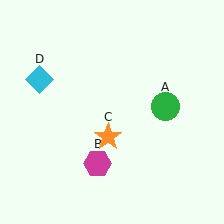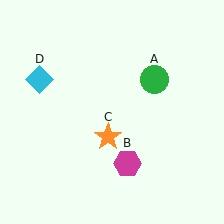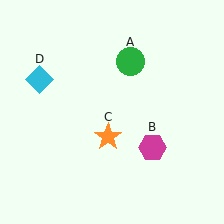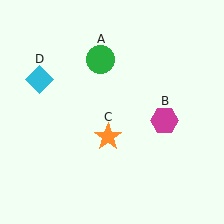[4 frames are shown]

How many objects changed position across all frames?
2 objects changed position: green circle (object A), magenta hexagon (object B).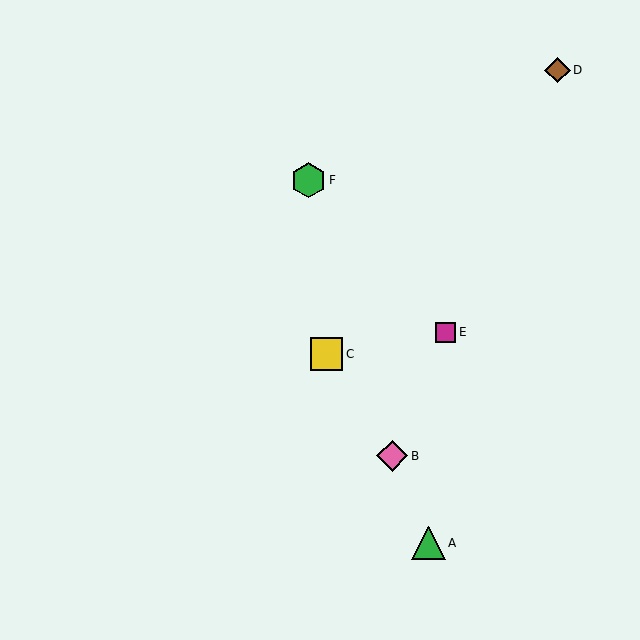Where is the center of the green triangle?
The center of the green triangle is at (428, 543).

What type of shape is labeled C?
Shape C is a yellow square.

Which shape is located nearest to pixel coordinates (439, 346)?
The magenta square (labeled E) at (446, 332) is nearest to that location.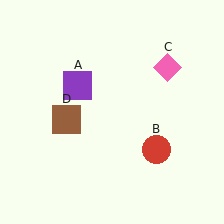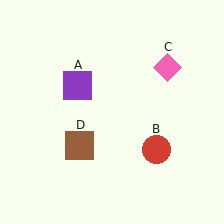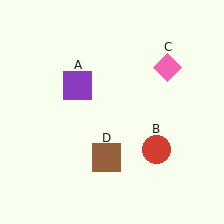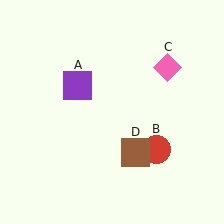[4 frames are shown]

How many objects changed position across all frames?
1 object changed position: brown square (object D).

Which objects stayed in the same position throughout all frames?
Purple square (object A) and red circle (object B) and pink diamond (object C) remained stationary.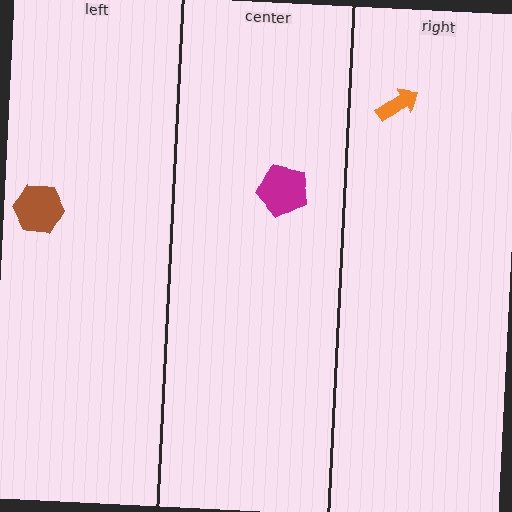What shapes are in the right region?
The orange arrow.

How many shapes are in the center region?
1.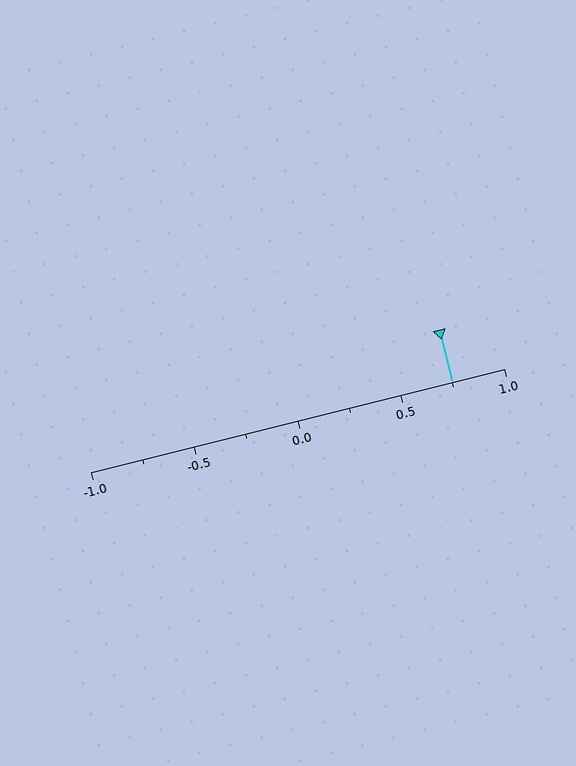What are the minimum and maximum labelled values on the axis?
The axis runs from -1.0 to 1.0.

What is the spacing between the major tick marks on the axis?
The major ticks are spaced 0.5 apart.